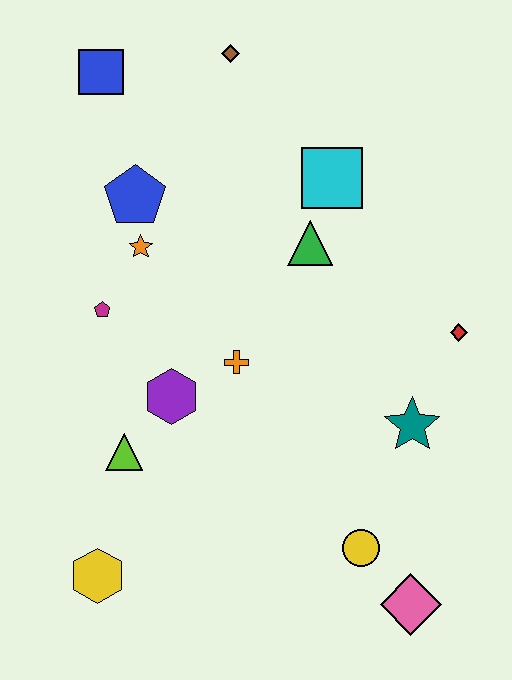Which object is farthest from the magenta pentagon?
The pink diamond is farthest from the magenta pentagon.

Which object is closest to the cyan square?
The green triangle is closest to the cyan square.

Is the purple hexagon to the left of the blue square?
No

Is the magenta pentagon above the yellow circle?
Yes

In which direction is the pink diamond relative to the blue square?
The pink diamond is below the blue square.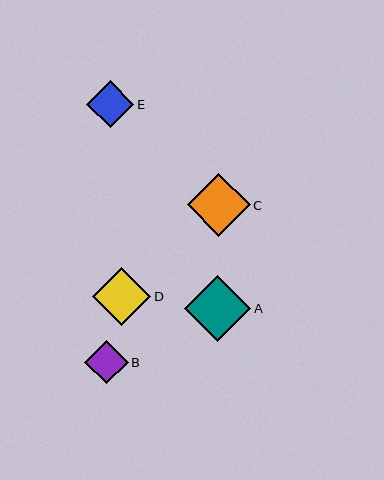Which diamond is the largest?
Diamond A is the largest with a size of approximately 66 pixels.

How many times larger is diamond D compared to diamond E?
Diamond D is approximately 1.2 times the size of diamond E.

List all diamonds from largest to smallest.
From largest to smallest: A, C, D, E, B.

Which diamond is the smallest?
Diamond B is the smallest with a size of approximately 43 pixels.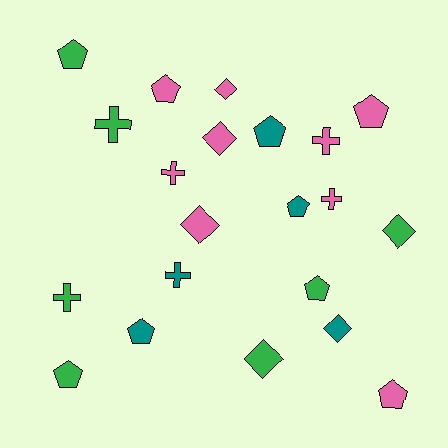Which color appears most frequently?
Pink, with 9 objects.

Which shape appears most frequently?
Pentagon, with 9 objects.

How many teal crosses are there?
There is 1 teal cross.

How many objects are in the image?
There are 21 objects.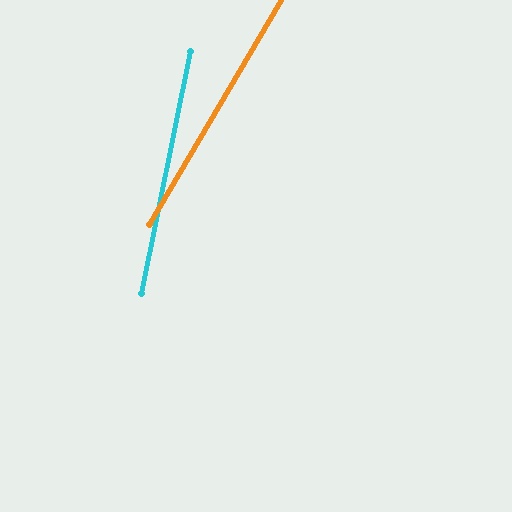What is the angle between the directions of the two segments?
Approximately 19 degrees.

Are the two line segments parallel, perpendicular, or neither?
Neither parallel nor perpendicular — they differ by about 19°.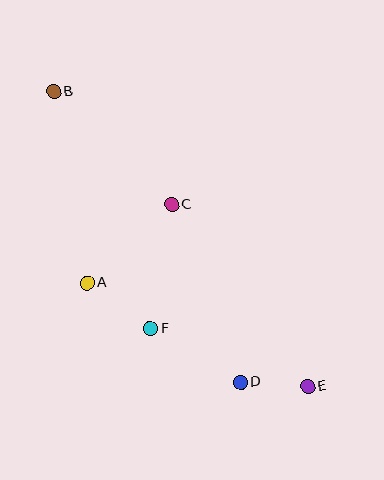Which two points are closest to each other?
Points D and E are closest to each other.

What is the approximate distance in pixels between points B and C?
The distance between B and C is approximately 163 pixels.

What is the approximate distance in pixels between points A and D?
The distance between A and D is approximately 183 pixels.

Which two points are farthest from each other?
Points B and E are farthest from each other.